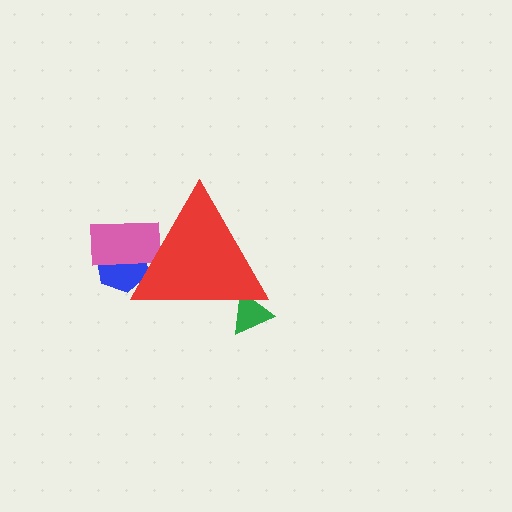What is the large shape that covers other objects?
A red triangle.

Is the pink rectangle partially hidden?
Yes, the pink rectangle is partially hidden behind the red triangle.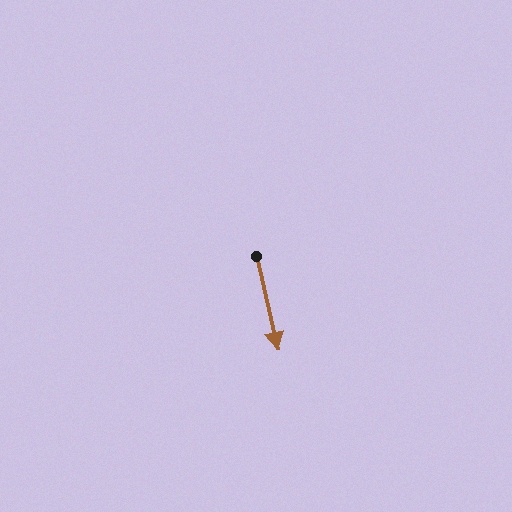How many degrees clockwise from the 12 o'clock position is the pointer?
Approximately 167 degrees.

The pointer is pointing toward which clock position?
Roughly 6 o'clock.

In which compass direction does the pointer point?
South.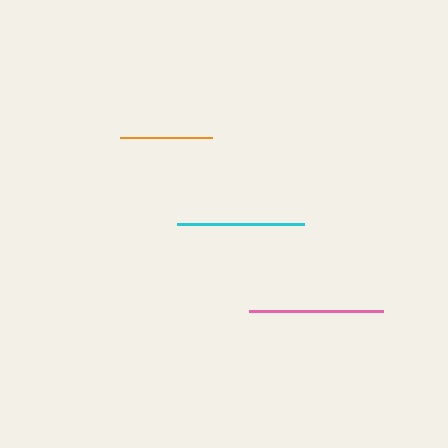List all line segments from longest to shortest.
From longest to shortest: pink, cyan, orange.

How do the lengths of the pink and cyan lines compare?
The pink and cyan lines are approximately the same length.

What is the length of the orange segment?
The orange segment is approximately 92 pixels long.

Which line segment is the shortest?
The orange line is the shortest at approximately 92 pixels.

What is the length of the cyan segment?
The cyan segment is approximately 127 pixels long.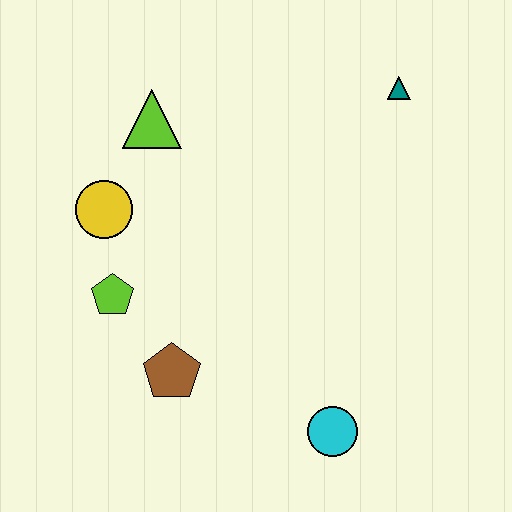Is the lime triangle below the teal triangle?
Yes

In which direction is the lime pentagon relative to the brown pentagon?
The lime pentagon is above the brown pentagon.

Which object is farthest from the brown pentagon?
The teal triangle is farthest from the brown pentagon.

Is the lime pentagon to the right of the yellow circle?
Yes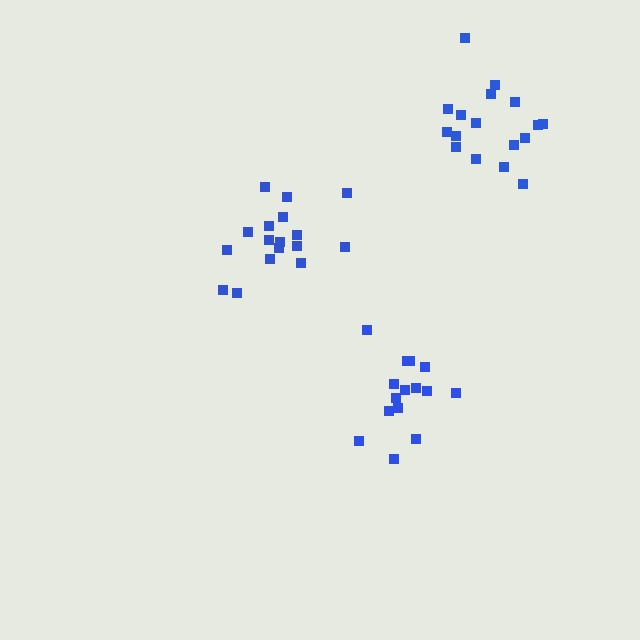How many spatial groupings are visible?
There are 3 spatial groupings.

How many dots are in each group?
Group 1: 15 dots, Group 2: 17 dots, Group 3: 17 dots (49 total).